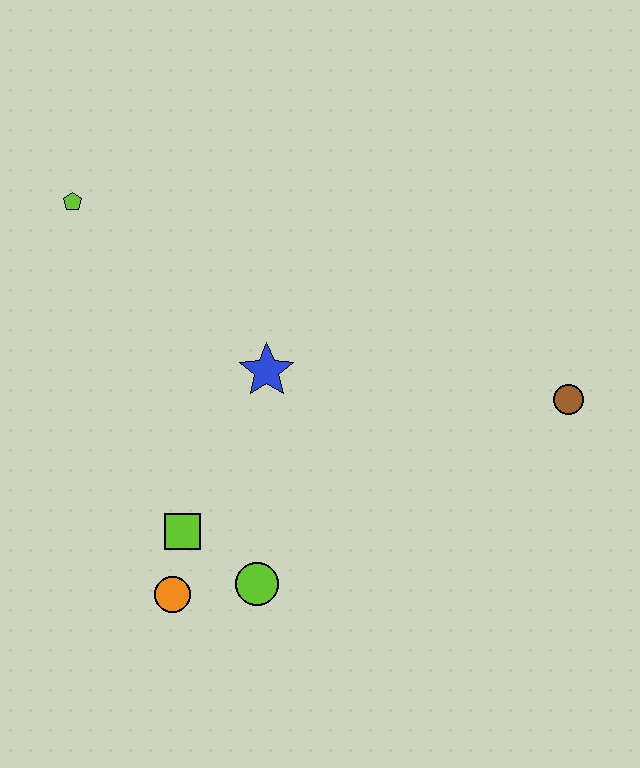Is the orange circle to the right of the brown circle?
No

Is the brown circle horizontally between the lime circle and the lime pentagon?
No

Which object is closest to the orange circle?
The lime square is closest to the orange circle.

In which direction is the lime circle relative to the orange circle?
The lime circle is to the right of the orange circle.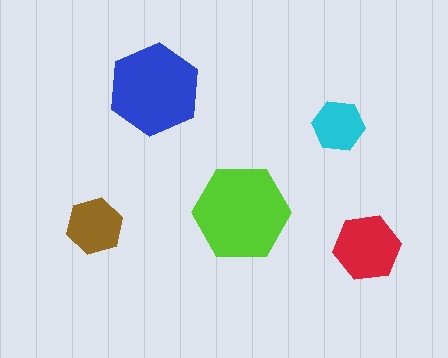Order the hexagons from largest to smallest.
the lime one, the blue one, the red one, the brown one, the cyan one.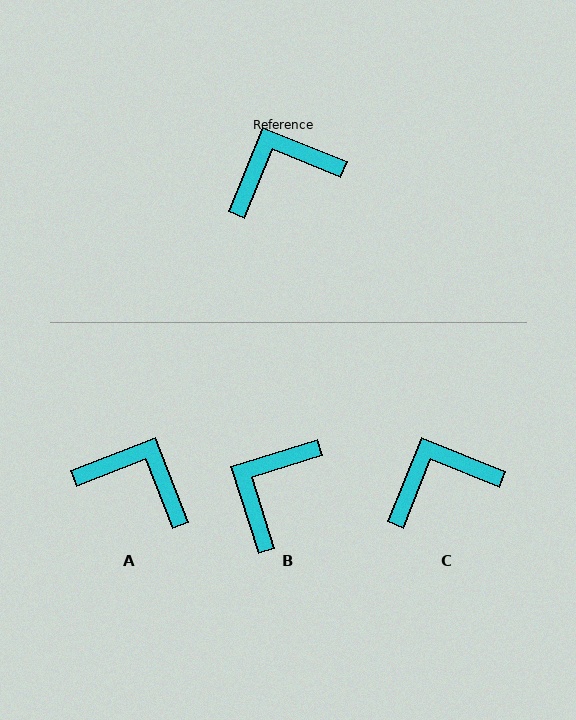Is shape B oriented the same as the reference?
No, it is off by about 39 degrees.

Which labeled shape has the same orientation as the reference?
C.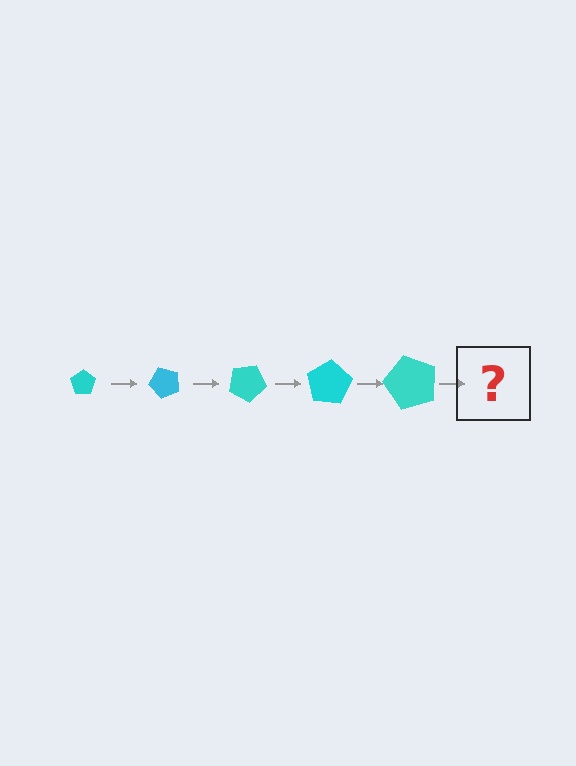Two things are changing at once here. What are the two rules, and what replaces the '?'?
The two rules are that the pentagon grows larger each step and it rotates 50 degrees each step. The '?' should be a pentagon, larger than the previous one and rotated 250 degrees from the start.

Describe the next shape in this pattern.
It should be a pentagon, larger than the previous one and rotated 250 degrees from the start.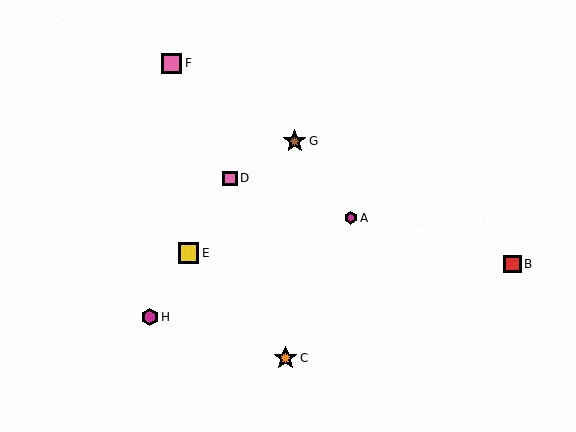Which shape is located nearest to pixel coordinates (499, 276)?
The red square (labeled B) at (512, 264) is nearest to that location.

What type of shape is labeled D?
Shape D is a pink square.